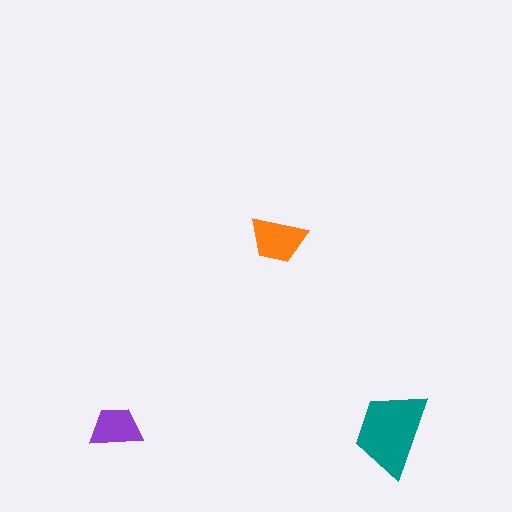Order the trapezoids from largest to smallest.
the teal one, the orange one, the purple one.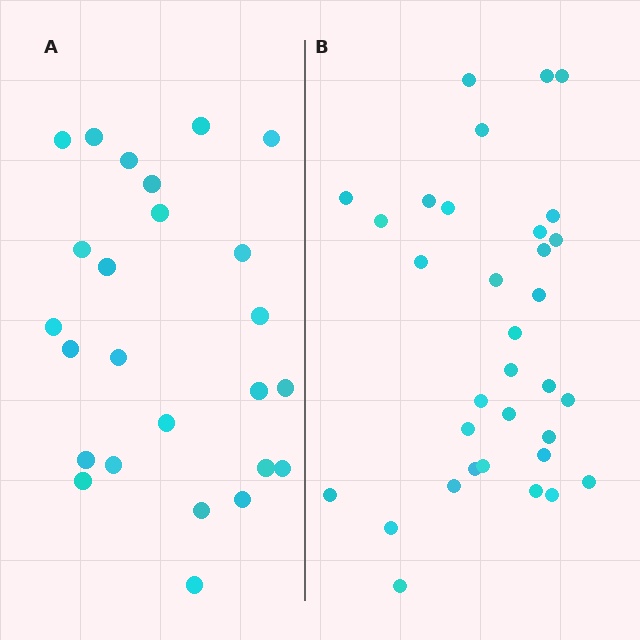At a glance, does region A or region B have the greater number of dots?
Region B (the right region) has more dots.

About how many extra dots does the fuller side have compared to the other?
Region B has roughly 8 or so more dots than region A.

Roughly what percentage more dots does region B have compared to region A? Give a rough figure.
About 30% more.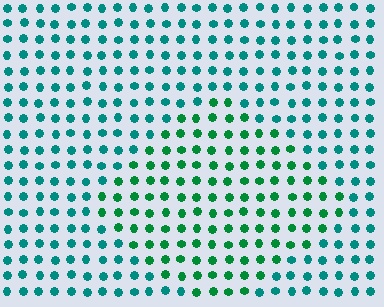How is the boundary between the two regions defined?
The boundary is defined purely by a slight shift in hue (about 32 degrees). Spacing, size, and orientation are identical on both sides.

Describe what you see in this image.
The image is filled with small teal elements in a uniform arrangement. A diamond-shaped region is visible where the elements are tinted to a slightly different hue, forming a subtle color boundary.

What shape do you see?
I see a diamond.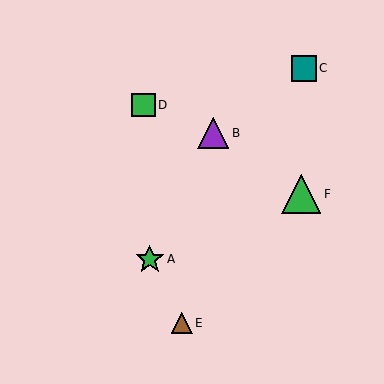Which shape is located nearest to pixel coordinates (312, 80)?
The teal square (labeled C) at (304, 68) is nearest to that location.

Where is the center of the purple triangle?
The center of the purple triangle is at (213, 133).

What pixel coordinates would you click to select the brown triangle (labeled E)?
Click at (182, 323) to select the brown triangle E.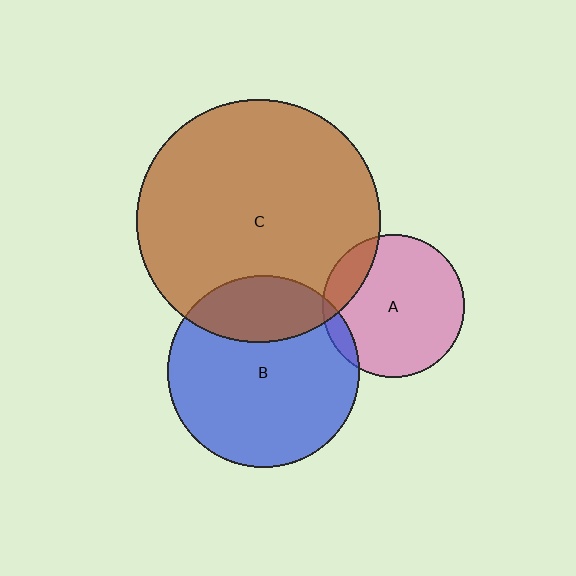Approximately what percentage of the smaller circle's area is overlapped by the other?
Approximately 5%.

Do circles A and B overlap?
Yes.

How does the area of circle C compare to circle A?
Approximately 2.9 times.